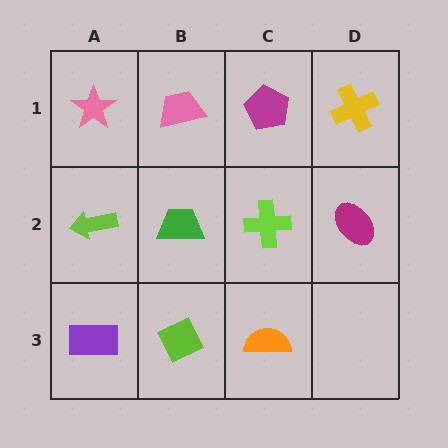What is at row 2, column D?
A magenta ellipse.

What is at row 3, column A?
A purple rectangle.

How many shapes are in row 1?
4 shapes.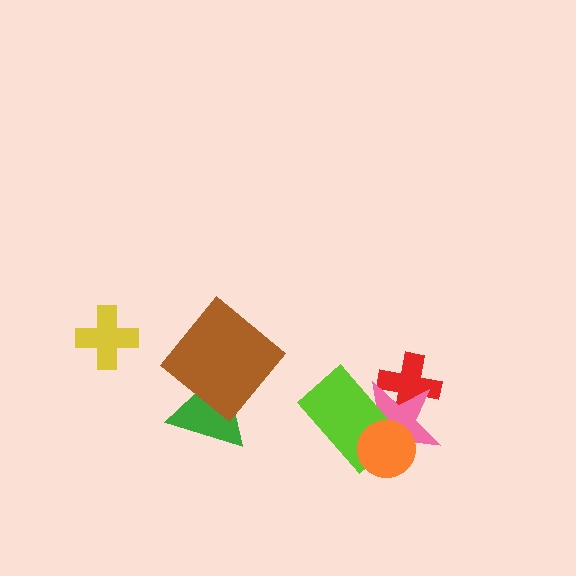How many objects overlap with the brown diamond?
1 object overlaps with the brown diamond.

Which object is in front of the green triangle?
The brown diamond is in front of the green triangle.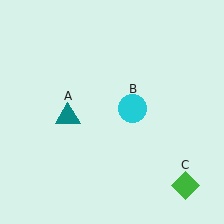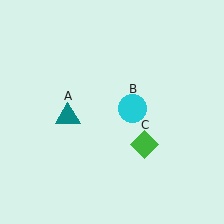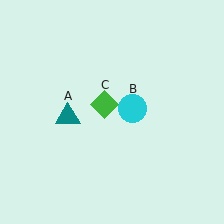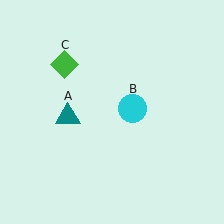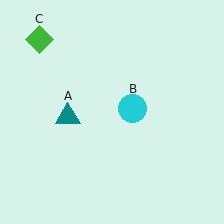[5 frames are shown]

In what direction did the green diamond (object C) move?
The green diamond (object C) moved up and to the left.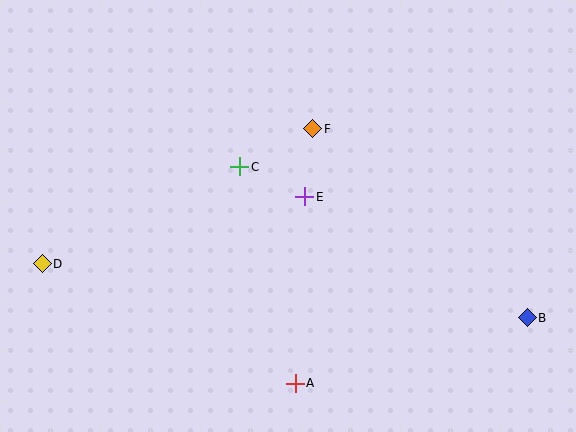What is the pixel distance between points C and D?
The distance between C and D is 220 pixels.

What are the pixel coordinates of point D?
Point D is at (42, 264).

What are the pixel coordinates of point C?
Point C is at (240, 167).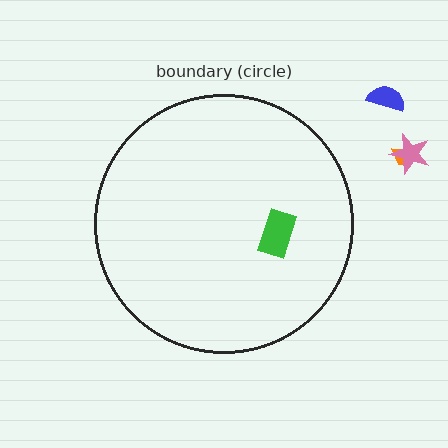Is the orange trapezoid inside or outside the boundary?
Outside.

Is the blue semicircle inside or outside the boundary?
Outside.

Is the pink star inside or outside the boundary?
Outside.